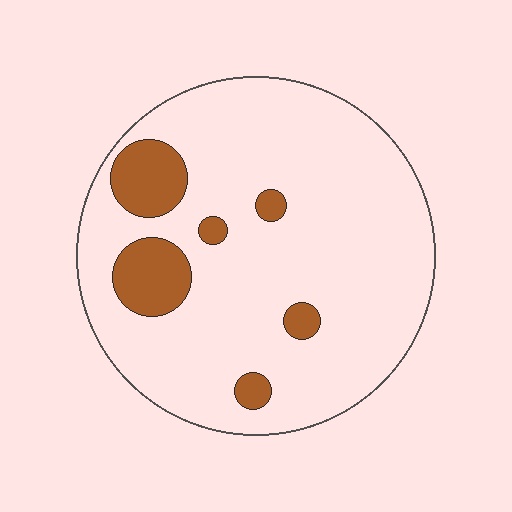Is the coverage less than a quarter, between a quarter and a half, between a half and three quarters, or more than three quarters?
Less than a quarter.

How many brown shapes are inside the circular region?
6.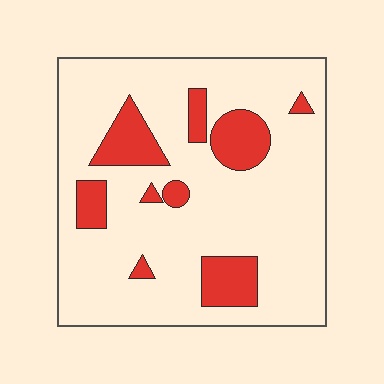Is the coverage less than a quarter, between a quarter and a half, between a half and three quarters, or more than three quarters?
Less than a quarter.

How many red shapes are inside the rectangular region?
9.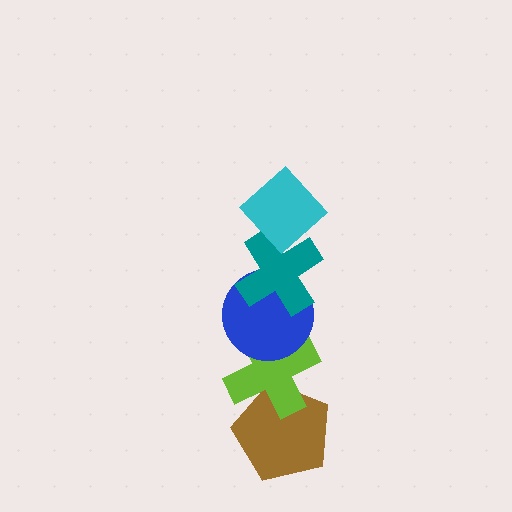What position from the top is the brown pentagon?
The brown pentagon is 5th from the top.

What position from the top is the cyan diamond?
The cyan diamond is 1st from the top.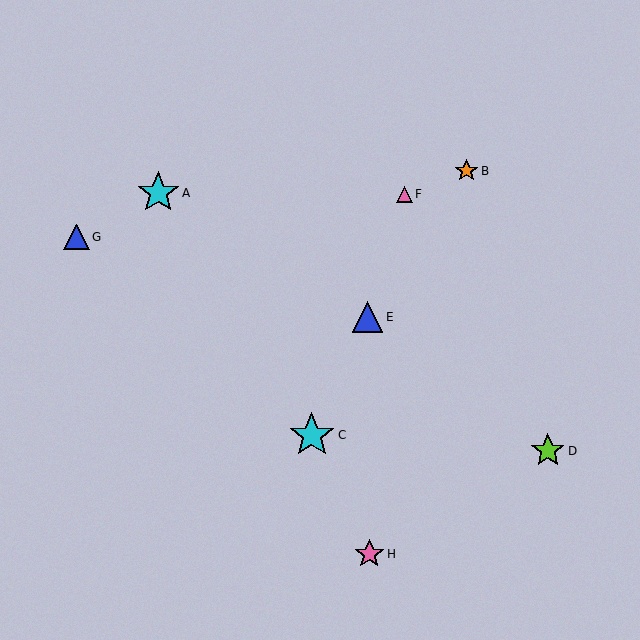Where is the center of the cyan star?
The center of the cyan star is at (158, 193).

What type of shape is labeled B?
Shape B is an orange star.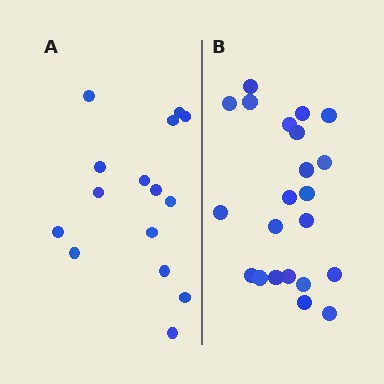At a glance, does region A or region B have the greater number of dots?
Region B (the right region) has more dots.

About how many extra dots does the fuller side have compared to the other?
Region B has roughly 8 or so more dots than region A.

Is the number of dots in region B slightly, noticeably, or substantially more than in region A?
Region B has substantially more. The ratio is roughly 1.5 to 1.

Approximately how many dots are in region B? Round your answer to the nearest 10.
About 20 dots. (The exact count is 22, which rounds to 20.)